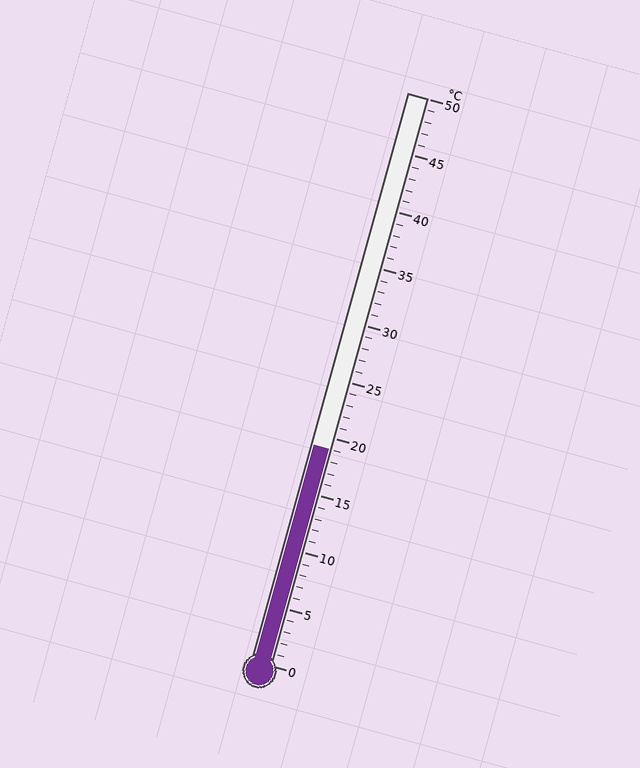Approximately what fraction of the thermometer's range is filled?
The thermometer is filled to approximately 40% of its range.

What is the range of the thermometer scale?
The thermometer scale ranges from 0°C to 50°C.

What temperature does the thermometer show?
The thermometer shows approximately 19°C.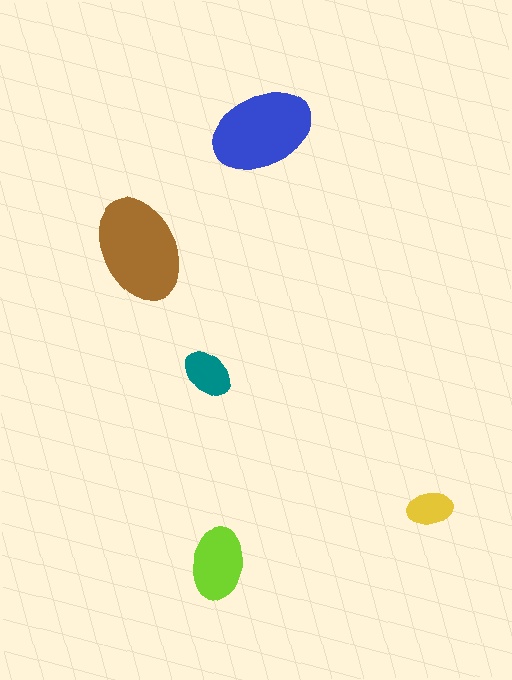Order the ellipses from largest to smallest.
the brown one, the blue one, the lime one, the teal one, the yellow one.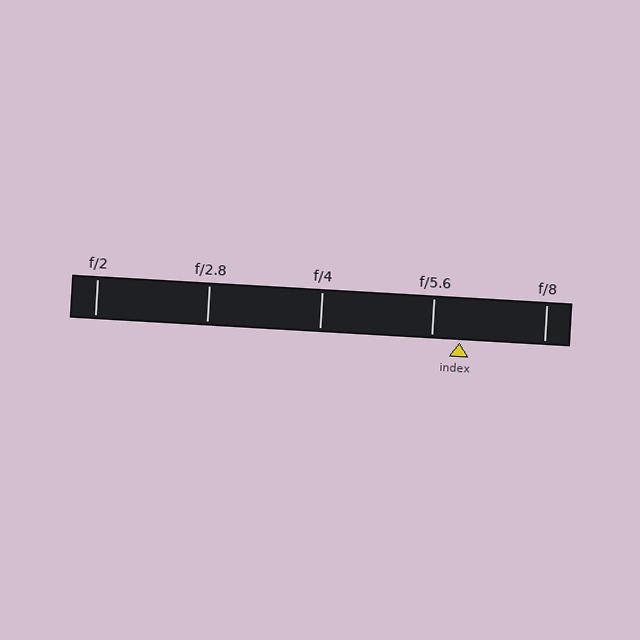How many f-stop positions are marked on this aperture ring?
There are 5 f-stop positions marked.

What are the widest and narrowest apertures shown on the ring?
The widest aperture shown is f/2 and the narrowest is f/8.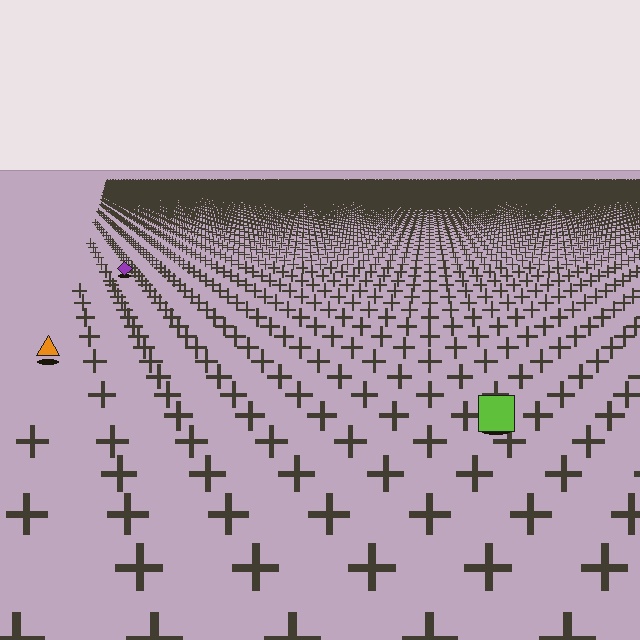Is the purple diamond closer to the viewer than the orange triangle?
No. The orange triangle is closer — you can tell from the texture gradient: the ground texture is coarser near it.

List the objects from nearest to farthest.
From nearest to farthest: the lime square, the orange triangle, the purple diamond.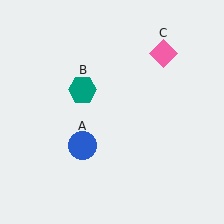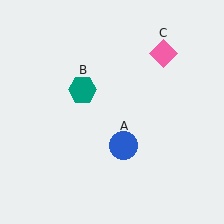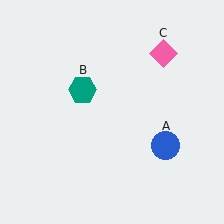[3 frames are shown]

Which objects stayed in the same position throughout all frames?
Teal hexagon (object B) and pink diamond (object C) remained stationary.